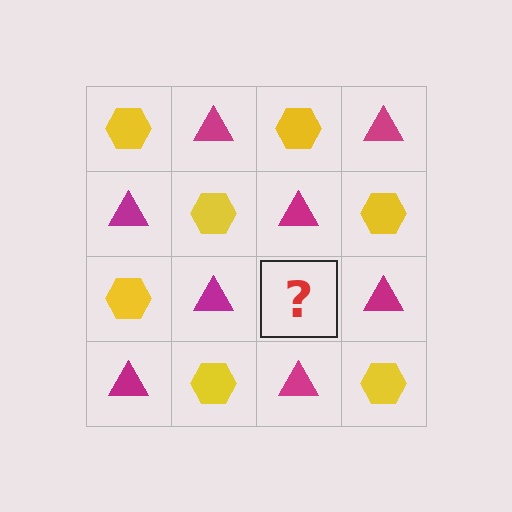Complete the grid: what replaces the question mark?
The question mark should be replaced with a yellow hexagon.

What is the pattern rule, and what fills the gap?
The rule is that it alternates yellow hexagon and magenta triangle in a checkerboard pattern. The gap should be filled with a yellow hexagon.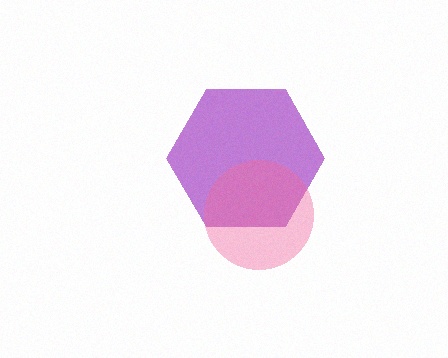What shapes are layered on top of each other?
The layered shapes are: a purple hexagon, a pink circle.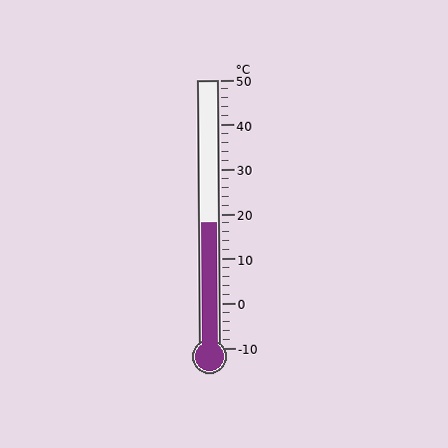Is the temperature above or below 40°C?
The temperature is below 40°C.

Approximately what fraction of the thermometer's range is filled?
The thermometer is filled to approximately 45% of its range.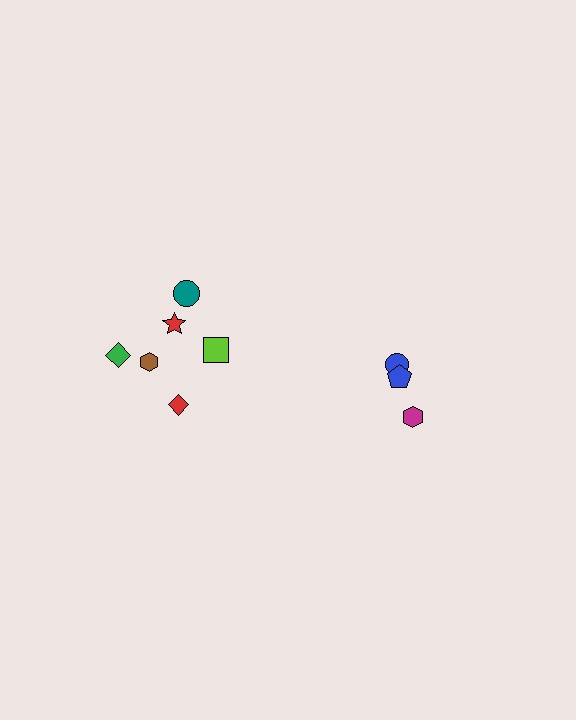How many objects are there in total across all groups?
There are 9 objects.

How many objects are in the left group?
There are 6 objects.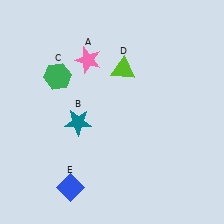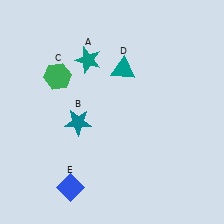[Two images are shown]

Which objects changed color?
A changed from pink to teal. D changed from lime to teal.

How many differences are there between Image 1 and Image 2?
There are 2 differences between the two images.